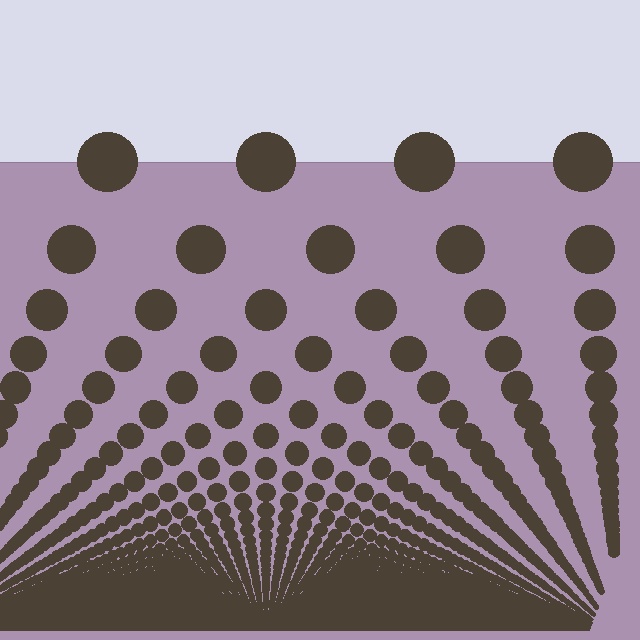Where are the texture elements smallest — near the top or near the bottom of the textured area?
Near the bottom.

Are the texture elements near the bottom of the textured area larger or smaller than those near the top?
Smaller. The gradient is inverted — elements near the bottom are smaller and denser.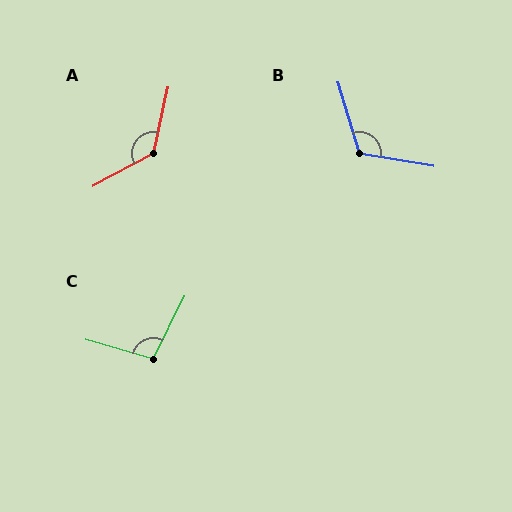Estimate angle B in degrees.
Approximately 116 degrees.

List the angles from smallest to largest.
C (101°), B (116°), A (131°).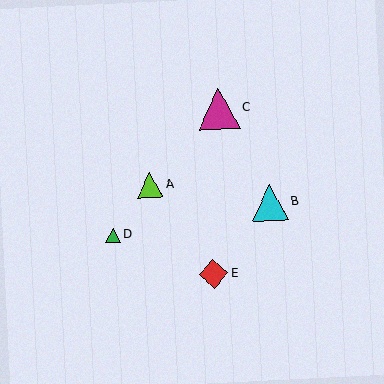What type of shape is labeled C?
Shape C is a magenta triangle.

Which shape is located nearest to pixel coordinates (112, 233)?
The green triangle (labeled D) at (113, 235) is nearest to that location.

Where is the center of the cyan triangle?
The center of the cyan triangle is at (270, 203).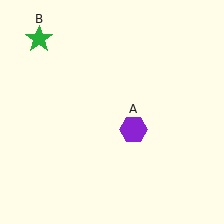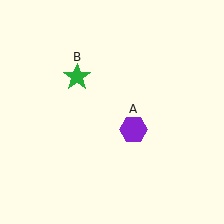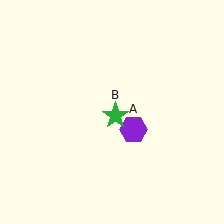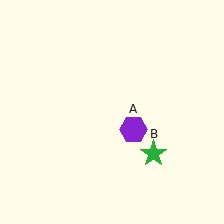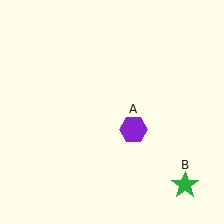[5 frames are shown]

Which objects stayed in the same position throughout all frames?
Purple hexagon (object A) remained stationary.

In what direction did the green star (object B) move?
The green star (object B) moved down and to the right.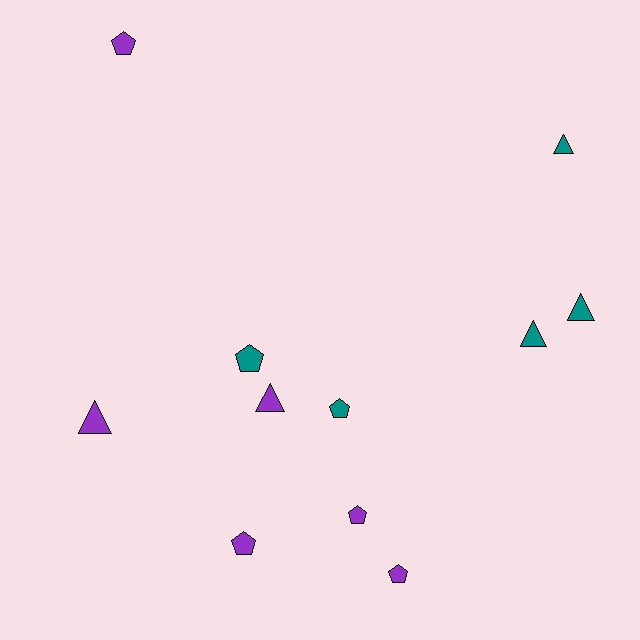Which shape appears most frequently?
Pentagon, with 6 objects.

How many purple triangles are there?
There are 2 purple triangles.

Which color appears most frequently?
Purple, with 6 objects.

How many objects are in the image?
There are 11 objects.